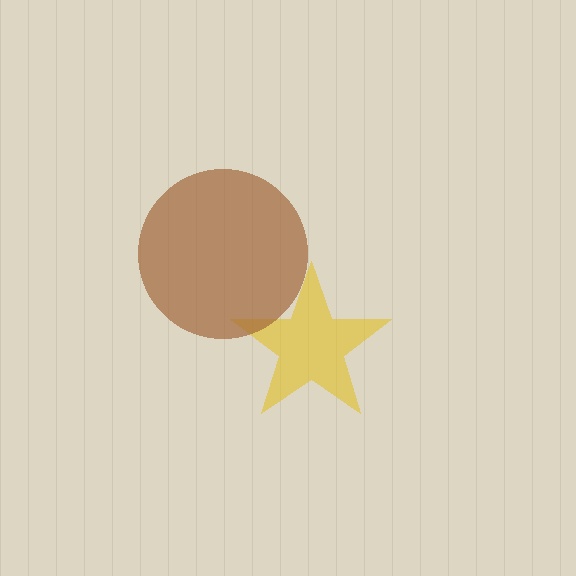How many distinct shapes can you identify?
There are 2 distinct shapes: a yellow star, a brown circle.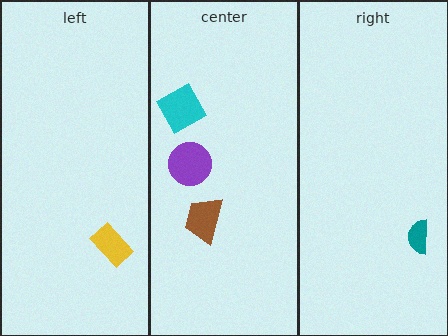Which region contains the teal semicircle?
The right region.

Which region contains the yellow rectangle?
The left region.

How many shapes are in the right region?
1.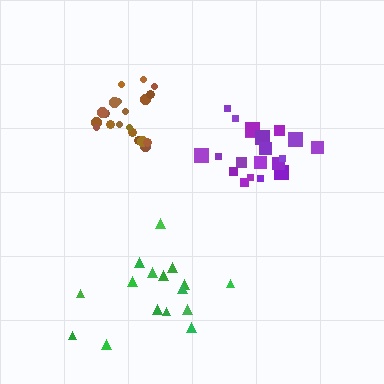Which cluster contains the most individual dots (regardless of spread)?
Purple (20).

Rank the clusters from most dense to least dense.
purple, brown, green.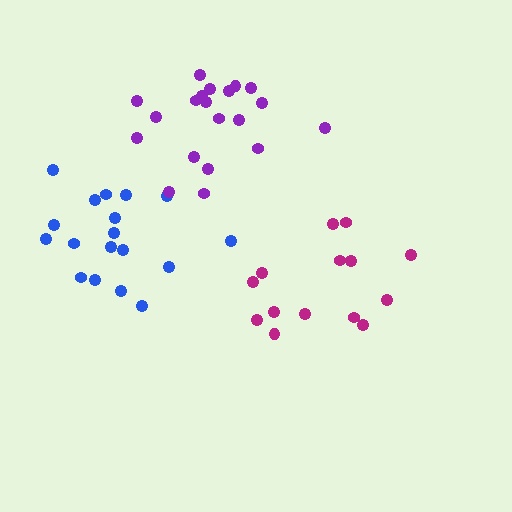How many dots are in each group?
Group 1: 18 dots, Group 2: 14 dots, Group 3: 20 dots (52 total).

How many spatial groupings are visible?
There are 3 spatial groupings.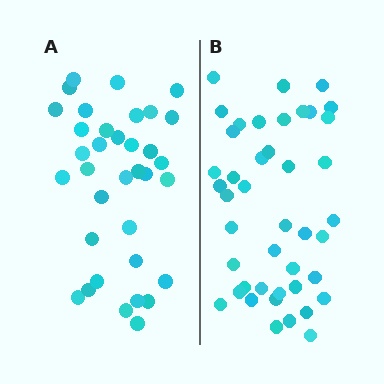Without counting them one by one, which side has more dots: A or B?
Region B (the right region) has more dots.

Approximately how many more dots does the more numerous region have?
Region B has roughly 8 or so more dots than region A.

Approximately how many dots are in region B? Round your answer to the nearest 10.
About 40 dots. (The exact count is 43, which rounds to 40.)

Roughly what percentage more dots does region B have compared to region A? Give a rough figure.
About 25% more.